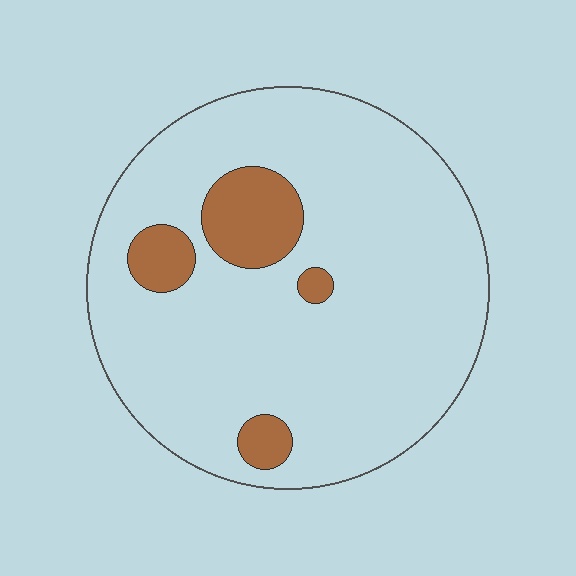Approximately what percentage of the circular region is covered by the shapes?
Approximately 10%.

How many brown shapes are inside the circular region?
4.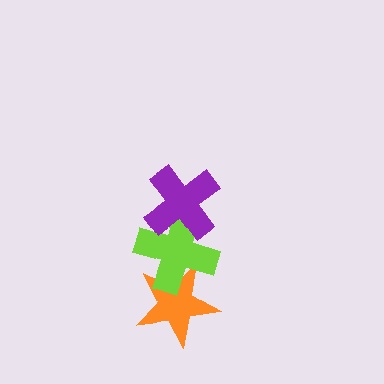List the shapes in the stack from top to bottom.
From top to bottom: the purple cross, the lime cross, the orange star.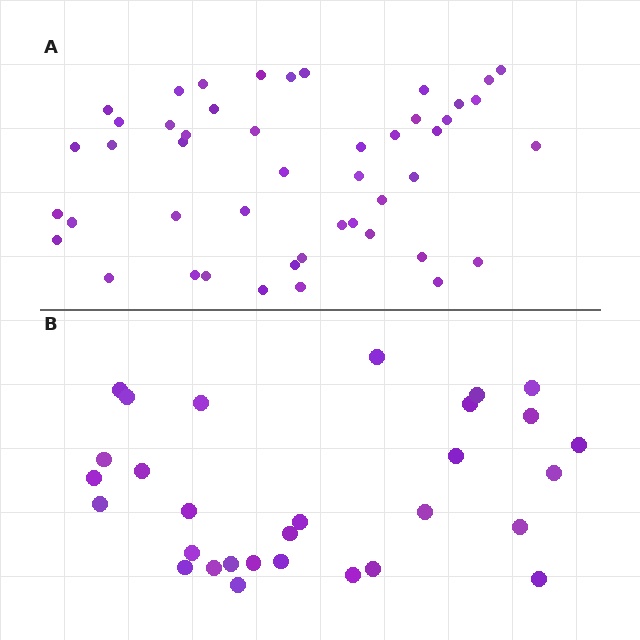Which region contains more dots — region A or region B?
Region A (the top region) has more dots.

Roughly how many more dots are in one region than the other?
Region A has approximately 15 more dots than region B.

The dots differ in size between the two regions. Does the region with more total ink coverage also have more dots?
No. Region B has more total ink coverage because its dots are larger, but region A actually contains more individual dots. Total area can be misleading — the number of items is what matters here.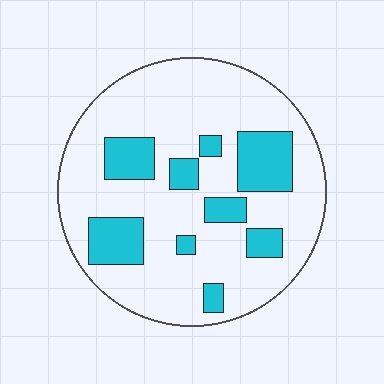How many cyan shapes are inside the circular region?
9.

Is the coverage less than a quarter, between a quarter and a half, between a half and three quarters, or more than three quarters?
Less than a quarter.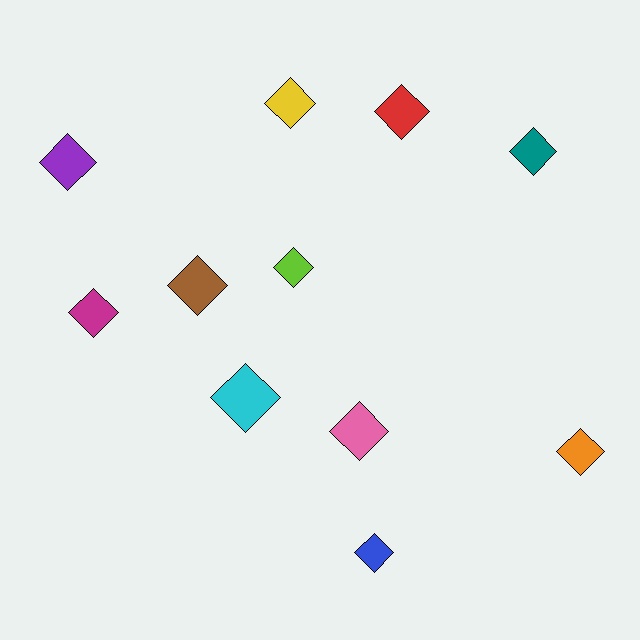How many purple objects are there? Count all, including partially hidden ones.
There is 1 purple object.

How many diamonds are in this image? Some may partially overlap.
There are 11 diamonds.